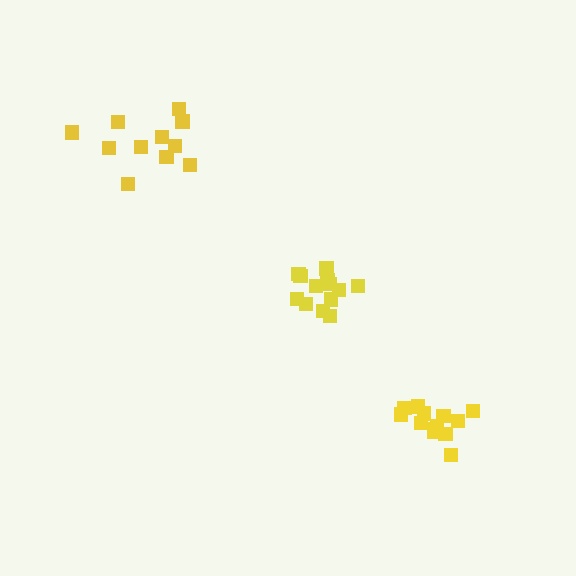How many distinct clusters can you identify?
There are 3 distinct clusters.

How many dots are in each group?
Group 1: 13 dots, Group 2: 11 dots, Group 3: 13 dots (37 total).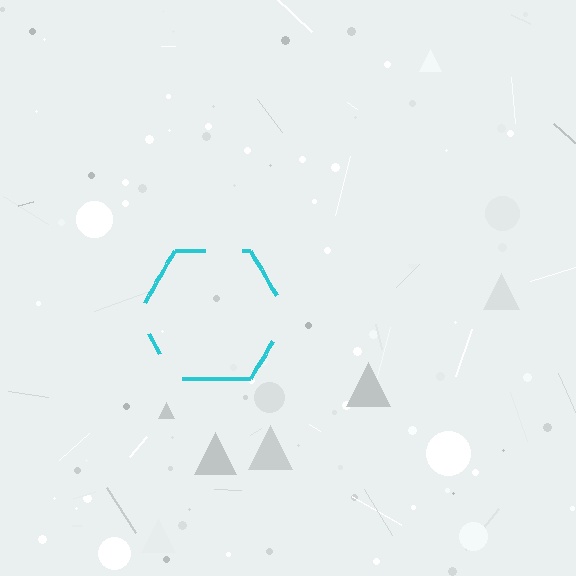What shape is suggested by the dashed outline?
The dashed outline suggests a hexagon.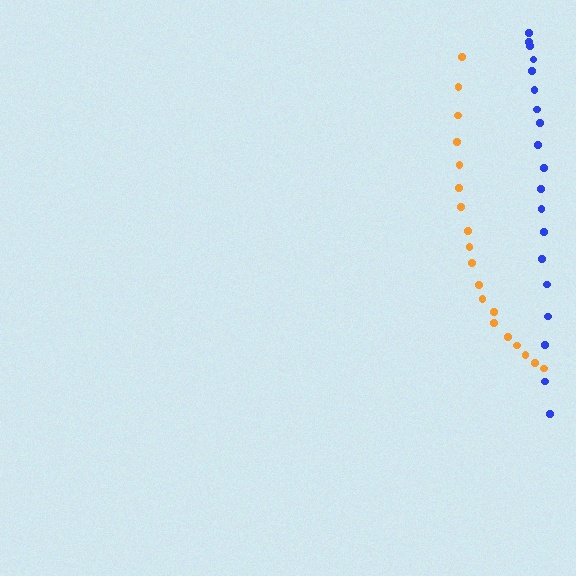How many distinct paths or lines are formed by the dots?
There are 2 distinct paths.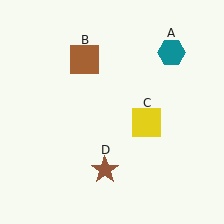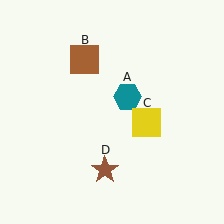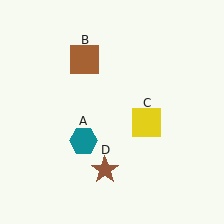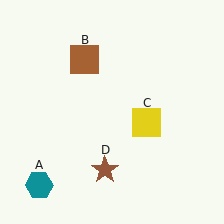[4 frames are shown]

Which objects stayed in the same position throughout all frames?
Brown square (object B) and yellow square (object C) and brown star (object D) remained stationary.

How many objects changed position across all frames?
1 object changed position: teal hexagon (object A).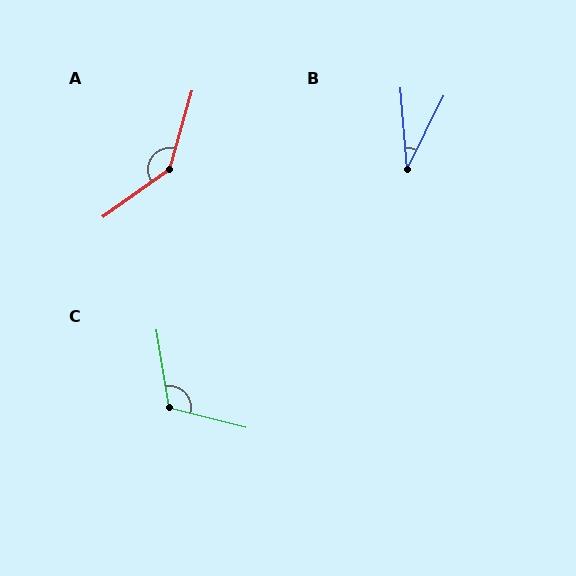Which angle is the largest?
A, at approximately 141 degrees.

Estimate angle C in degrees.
Approximately 114 degrees.